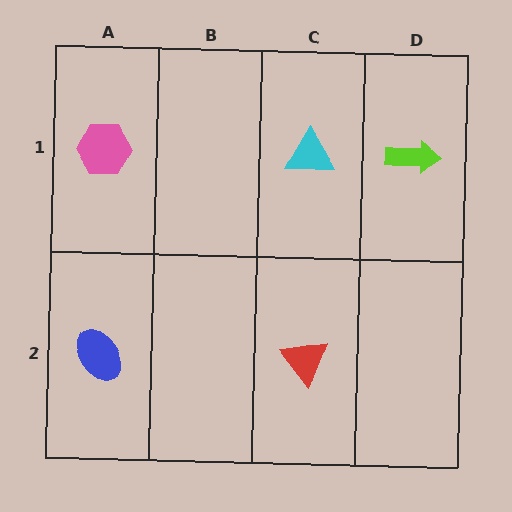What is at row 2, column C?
A red triangle.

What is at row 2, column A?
A blue ellipse.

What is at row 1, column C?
A cyan triangle.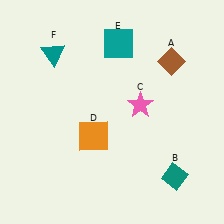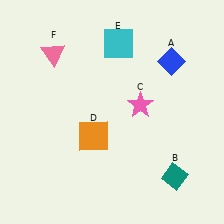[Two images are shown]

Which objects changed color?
A changed from brown to blue. E changed from teal to cyan. F changed from teal to pink.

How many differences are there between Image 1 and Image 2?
There are 3 differences between the two images.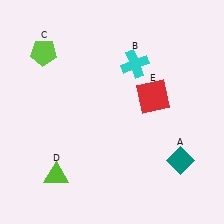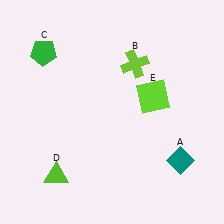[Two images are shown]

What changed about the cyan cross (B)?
In Image 1, B is cyan. In Image 2, it changed to lime.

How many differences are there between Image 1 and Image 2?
There are 3 differences between the two images.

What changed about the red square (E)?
In Image 1, E is red. In Image 2, it changed to lime.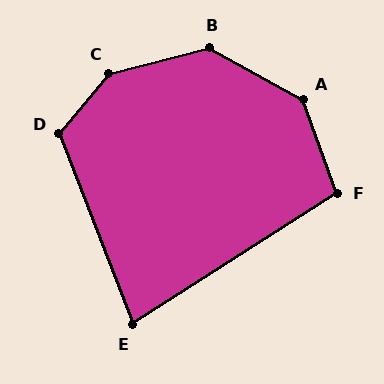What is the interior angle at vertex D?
Approximately 120 degrees (obtuse).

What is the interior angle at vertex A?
Approximately 138 degrees (obtuse).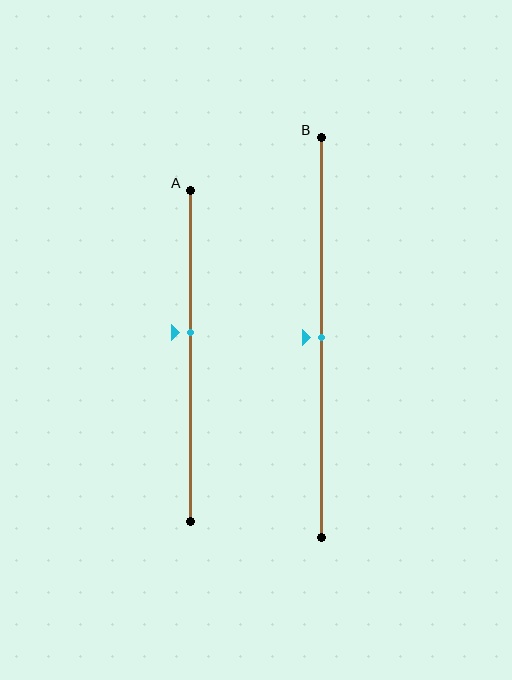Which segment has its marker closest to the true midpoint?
Segment B has its marker closest to the true midpoint.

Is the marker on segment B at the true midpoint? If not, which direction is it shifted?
Yes, the marker on segment B is at the true midpoint.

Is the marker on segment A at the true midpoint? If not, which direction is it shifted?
No, the marker on segment A is shifted upward by about 7% of the segment length.